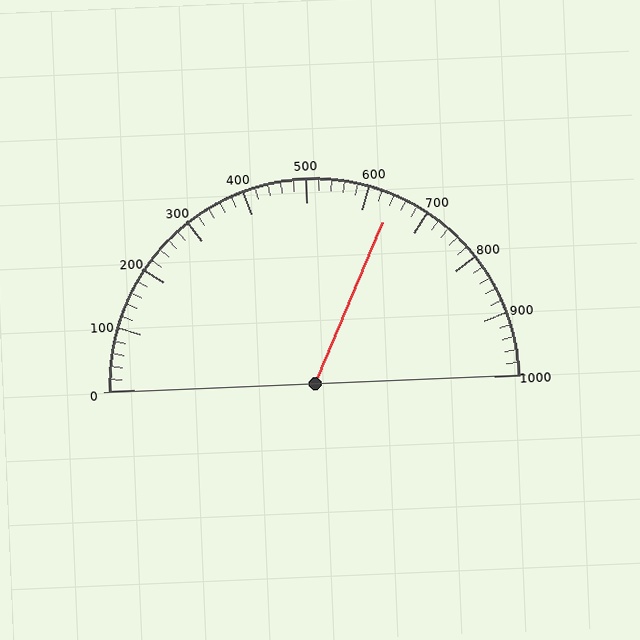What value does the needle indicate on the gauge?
The needle indicates approximately 640.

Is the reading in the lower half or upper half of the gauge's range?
The reading is in the upper half of the range (0 to 1000).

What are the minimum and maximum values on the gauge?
The gauge ranges from 0 to 1000.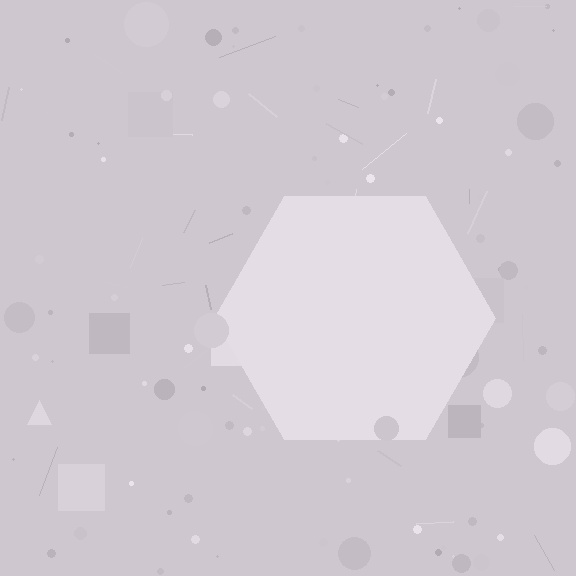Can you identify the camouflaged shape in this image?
The camouflaged shape is a hexagon.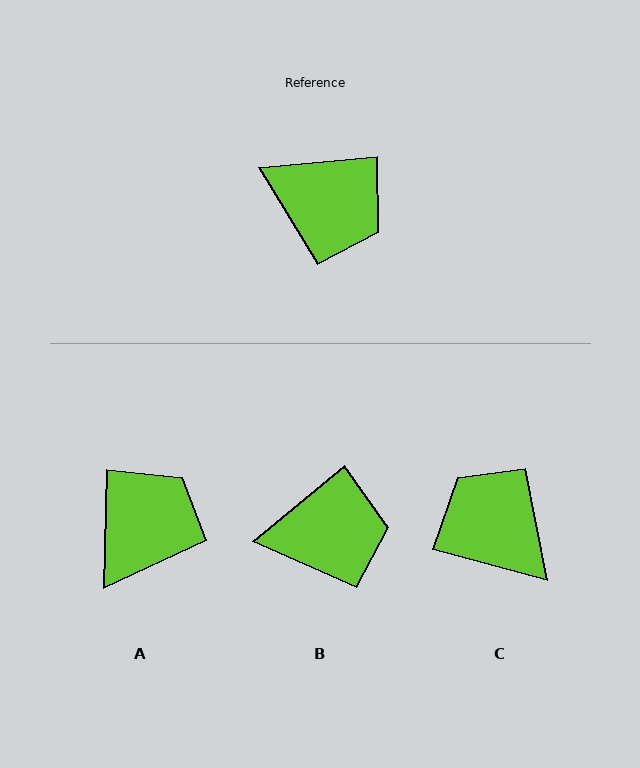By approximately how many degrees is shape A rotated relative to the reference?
Approximately 83 degrees counter-clockwise.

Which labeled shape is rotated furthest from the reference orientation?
C, about 160 degrees away.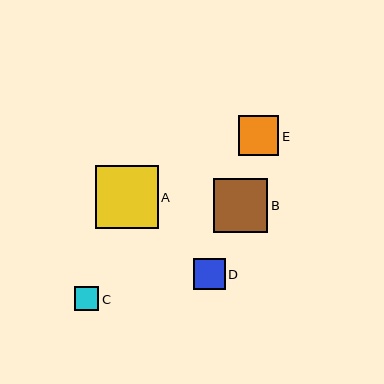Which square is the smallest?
Square C is the smallest with a size of approximately 24 pixels.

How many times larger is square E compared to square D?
Square E is approximately 1.3 times the size of square D.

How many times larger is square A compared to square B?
Square A is approximately 1.2 times the size of square B.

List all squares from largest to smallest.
From largest to smallest: A, B, E, D, C.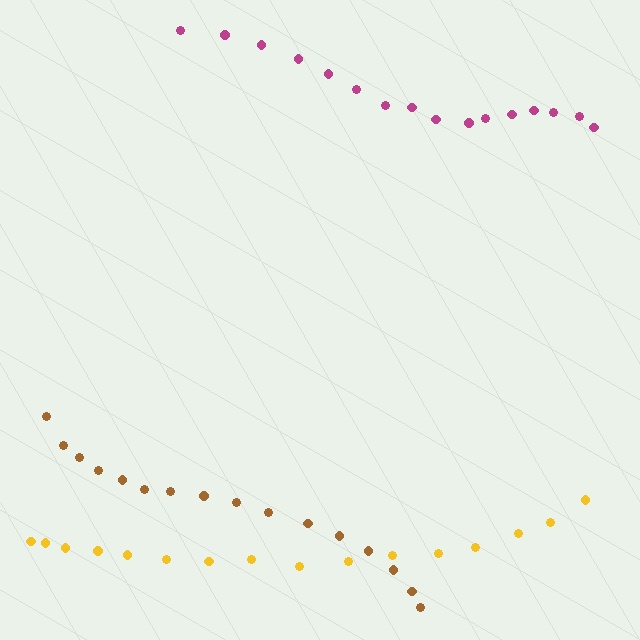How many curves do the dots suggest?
There are 3 distinct paths.